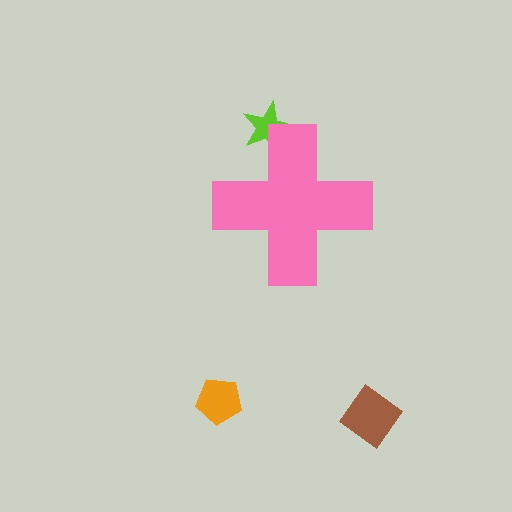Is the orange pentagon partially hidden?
No, the orange pentagon is fully visible.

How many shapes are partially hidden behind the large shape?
1 shape is partially hidden.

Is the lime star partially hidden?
Yes, the lime star is partially hidden behind the pink cross.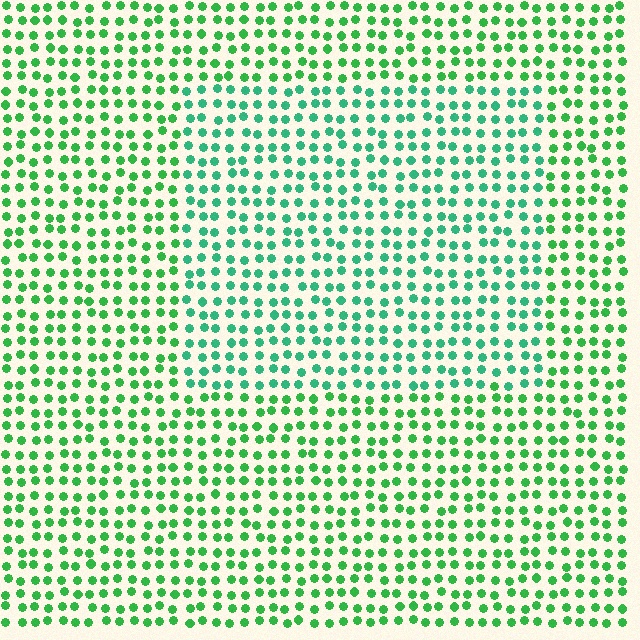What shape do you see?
I see a rectangle.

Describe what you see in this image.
The image is filled with small green elements in a uniform arrangement. A rectangle-shaped region is visible where the elements are tinted to a slightly different hue, forming a subtle color boundary.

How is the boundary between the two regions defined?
The boundary is defined purely by a slight shift in hue (about 26 degrees). Spacing, size, and orientation are identical on both sides.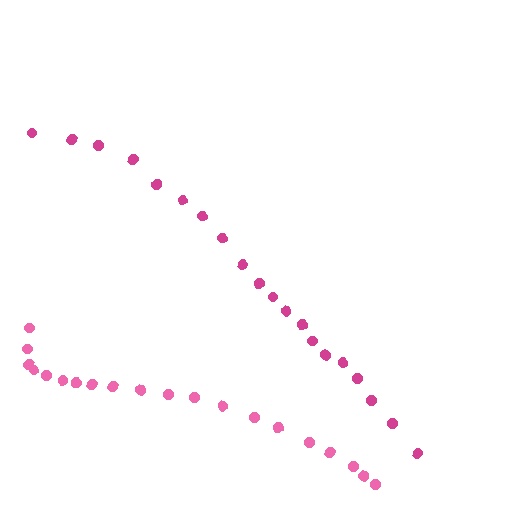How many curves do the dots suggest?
There are 2 distinct paths.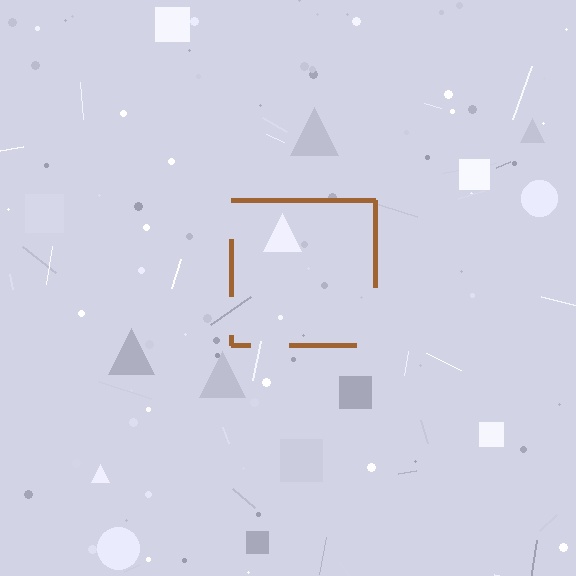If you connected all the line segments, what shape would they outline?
They would outline a square.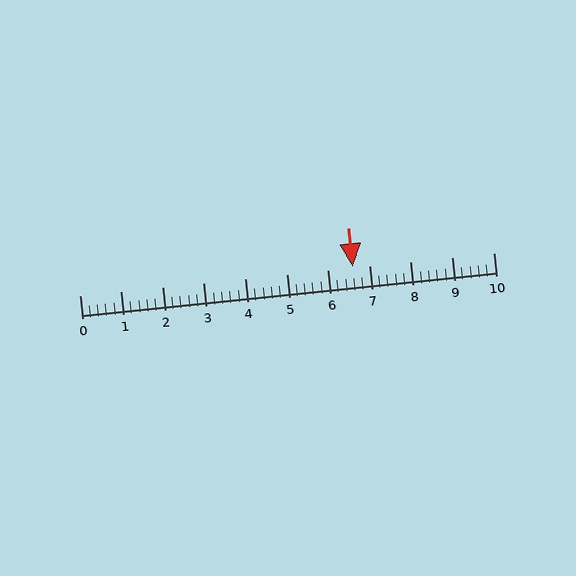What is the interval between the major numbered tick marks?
The major tick marks are spaced 1 units apart.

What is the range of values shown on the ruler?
The ruler shows values from 0 to 10.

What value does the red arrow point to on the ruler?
The red arrow points to approximately 6.6.